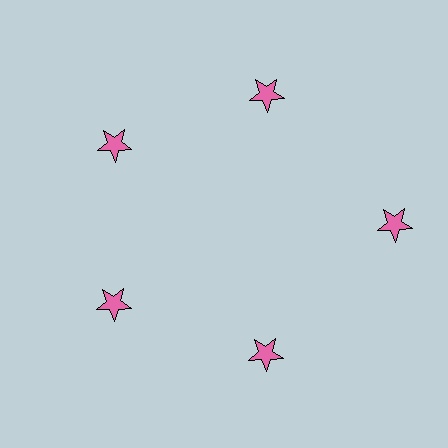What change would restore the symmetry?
The symmetry would be restored by moving it inward, back onto the ring so that all 5 stars sit at equal angles and equal distance from the center.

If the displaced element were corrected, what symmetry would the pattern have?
It would have 5-fold rotational symmetry — the pattern would map onto itself every 72 degrees.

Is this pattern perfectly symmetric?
No. The 5 pink stars are arranged in a ring, but one element near the 3 o'clock position is pushed outward from the center, breaking the 5-fold rotational symmetry.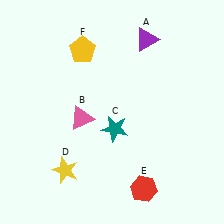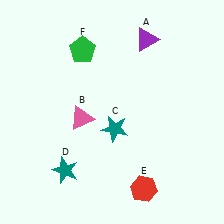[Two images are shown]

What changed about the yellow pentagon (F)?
In Image 1, F is yellow. In Image 2, it changed to green.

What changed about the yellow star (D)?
In Image 1, D is yellow. In Image 2, it changed to teal.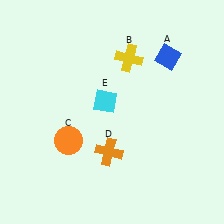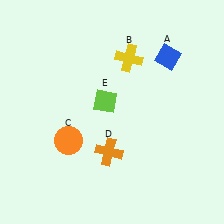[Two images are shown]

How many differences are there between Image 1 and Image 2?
There is 1 difference between the two images.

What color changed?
The diamond (E) changed from cyan in Image 1 to lime in Image 2.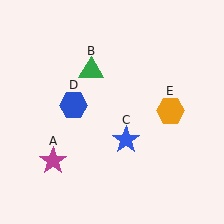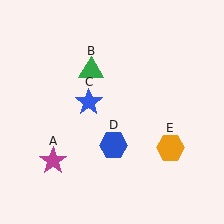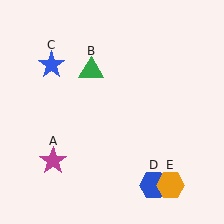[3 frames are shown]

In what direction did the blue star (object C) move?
The blue star (object C) moved up and to the left.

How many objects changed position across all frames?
3 objects changed position: blue star (object C), blue hexagon (object D), orange hexagon (object E).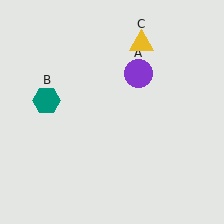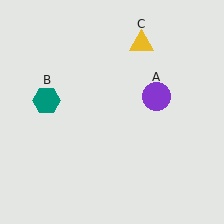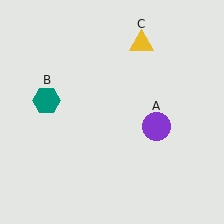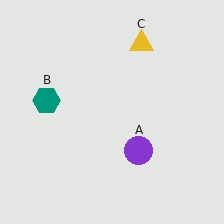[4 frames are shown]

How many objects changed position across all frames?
1 object changed position: purple circle (object A).